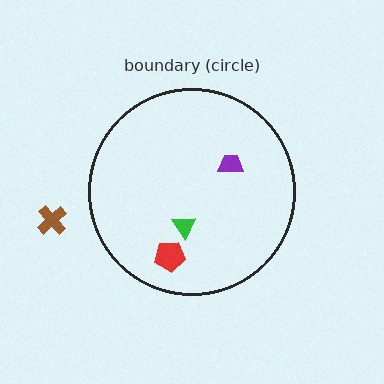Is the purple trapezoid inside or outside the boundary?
Inside.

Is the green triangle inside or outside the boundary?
Inside.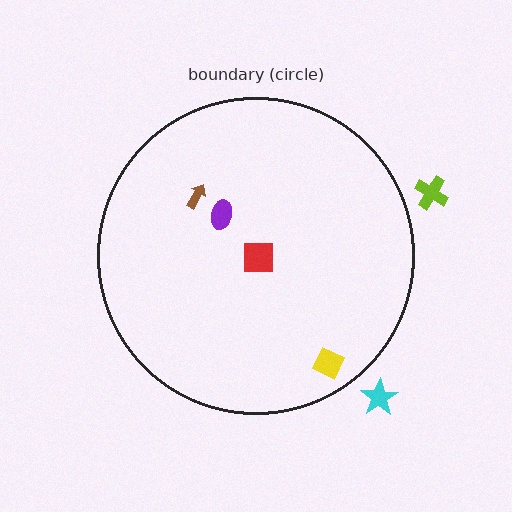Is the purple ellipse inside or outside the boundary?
Inside.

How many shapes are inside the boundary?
4 inside, 2 outside.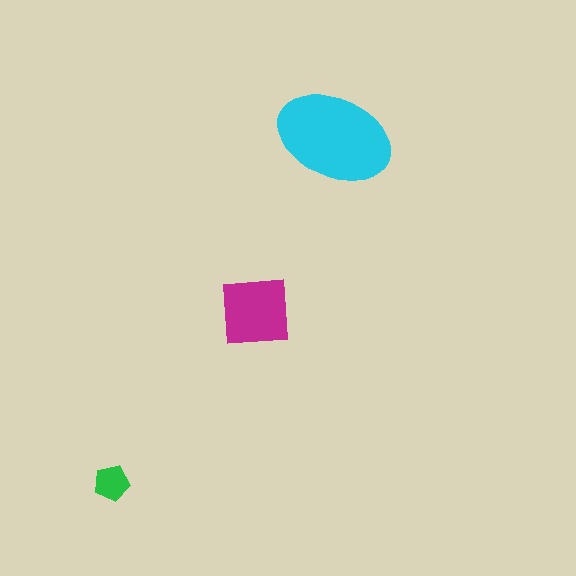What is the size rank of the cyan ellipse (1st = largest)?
1st.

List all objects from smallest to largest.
The green pentagon, the magenta square, the cyan ellipse.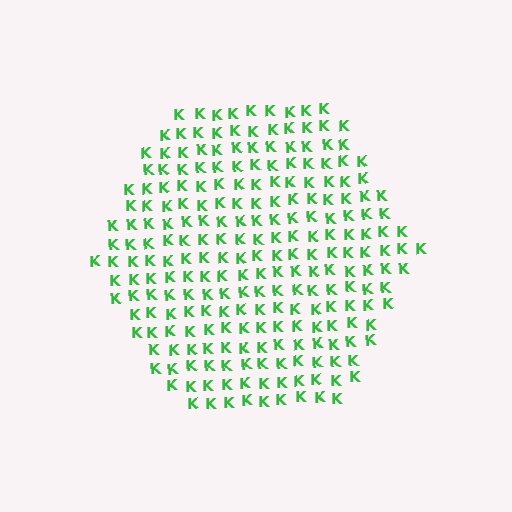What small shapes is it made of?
It is made of small letter K's.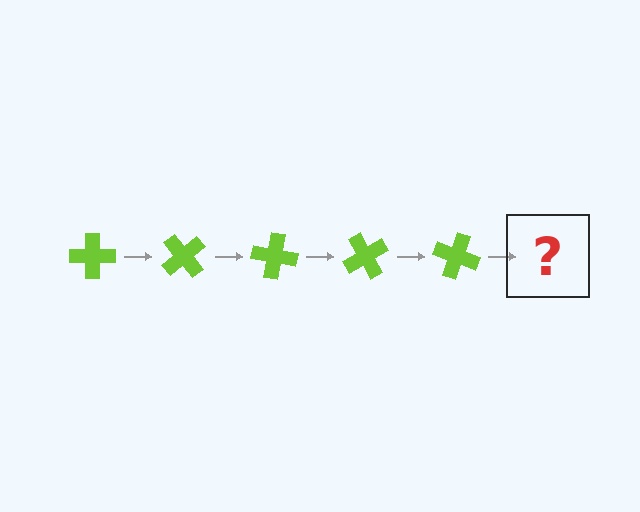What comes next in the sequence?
The next element should be a lime cross rotated 250 degrees.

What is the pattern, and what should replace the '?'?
The pattern is that the cross rotates 50 degrees each step. The '?' should be a lime cross rotated 250 degrees.